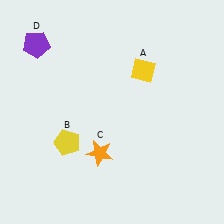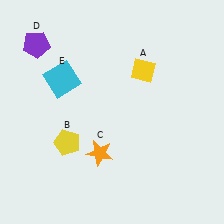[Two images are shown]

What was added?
A cyan square (E) was added in Image 2.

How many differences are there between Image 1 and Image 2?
There is 1 difference between the two images.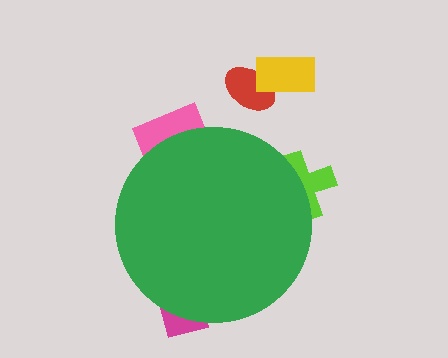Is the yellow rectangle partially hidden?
No, the yellow rectangle is fully visible.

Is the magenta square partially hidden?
Yes, the magenta square is partially hidden behind the green circle.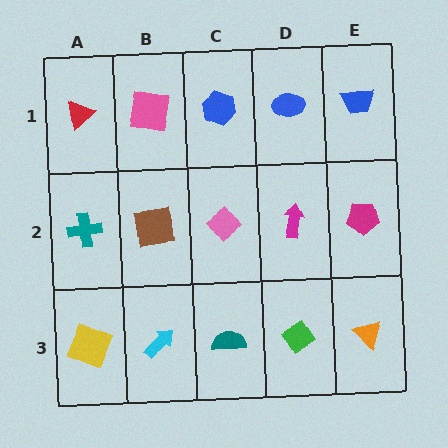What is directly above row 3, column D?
A magenta arrow.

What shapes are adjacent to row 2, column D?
A blue ellipse (row 1, column D), a green diamond (row 3, column D), a pink diamond (row 2, column C), a magenta pentagon (row 2, column E).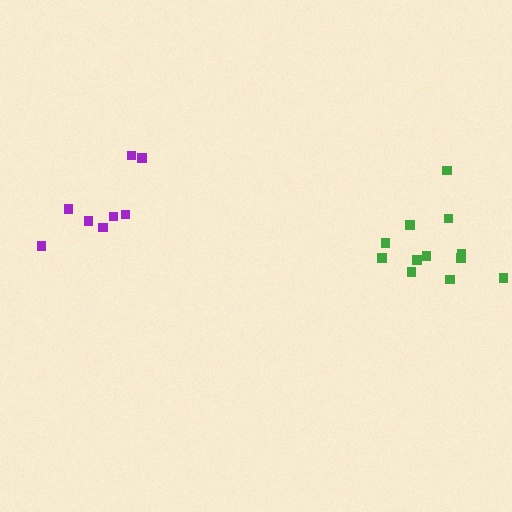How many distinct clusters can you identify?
There are 2 distinct clusters.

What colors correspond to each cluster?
The clusters are colored: purple, green.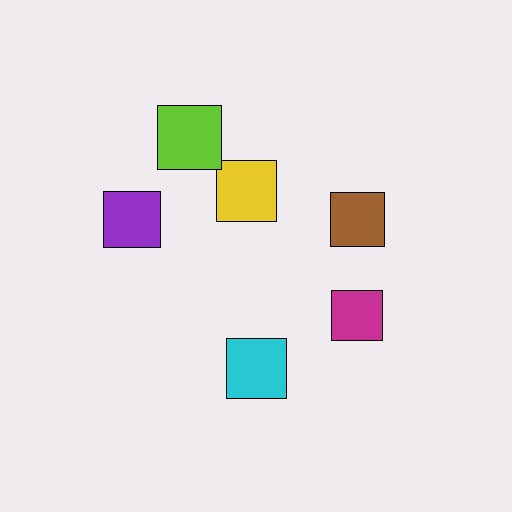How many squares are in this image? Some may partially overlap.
There are 6 squares.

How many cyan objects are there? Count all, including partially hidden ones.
There is 1 cyan object.